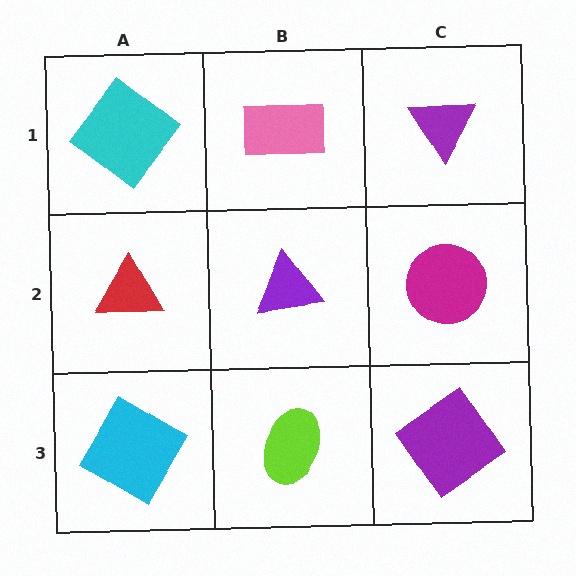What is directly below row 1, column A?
A red triangle.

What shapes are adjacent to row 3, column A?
A red triangle (row 2, column A), a lime ellipse (row 3, column B).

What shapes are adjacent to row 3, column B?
A purple triangle (row 2, column B), a cyan diamond (row 3, column A), a purple diamond (row 3, column C).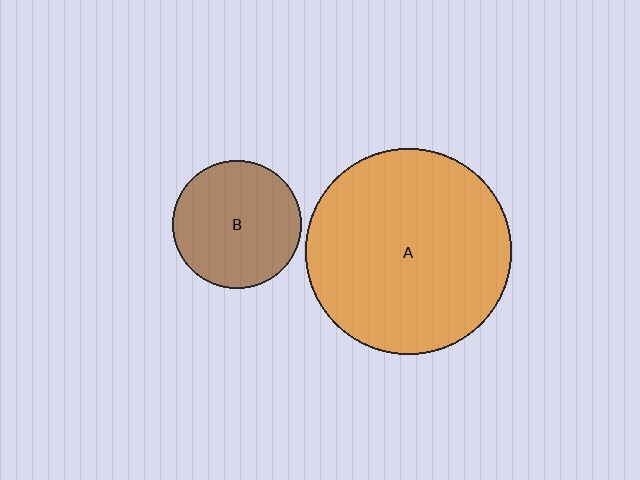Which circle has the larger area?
Circle A (orange).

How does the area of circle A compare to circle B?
Approximately 2.6 times.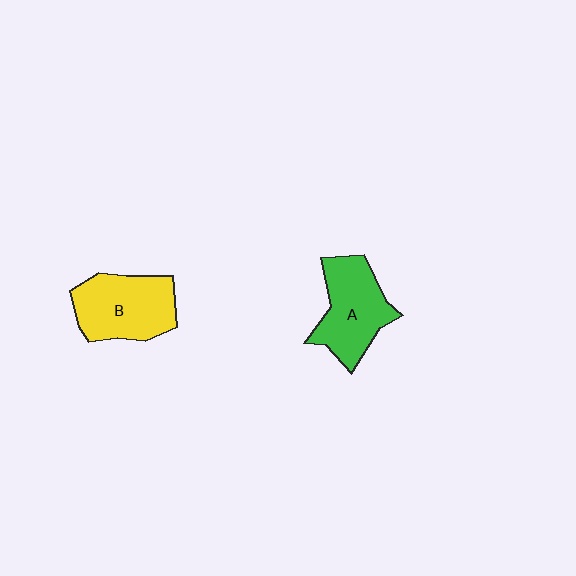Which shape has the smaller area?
Shape A (green).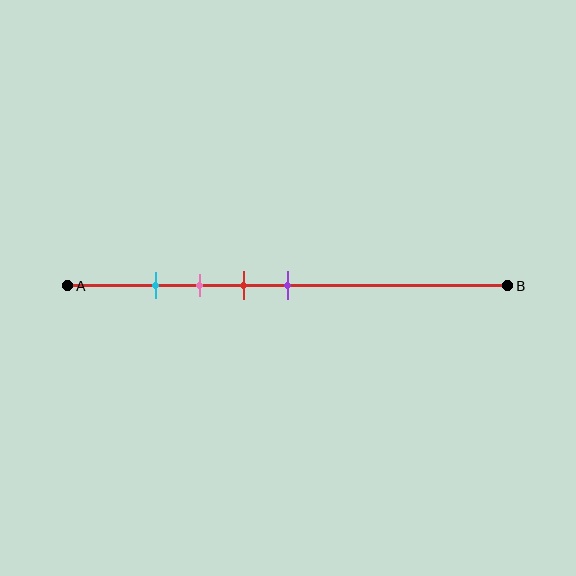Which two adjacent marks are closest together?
The cyan and pink marks are the closest adjacent pair.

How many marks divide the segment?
There are 4 marks dividing the segment.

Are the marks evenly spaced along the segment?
Yes, the marks are approximately evenly spaced.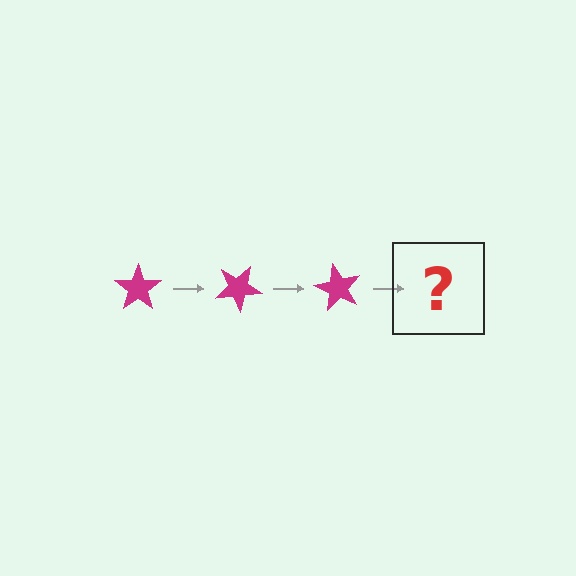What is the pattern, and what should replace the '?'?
The pattern is that the star rotates 30 degrees each step. The '?' should be a magenta star rotated 90 degrees.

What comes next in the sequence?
The next element should be a magenta star rotated 90 degrees.